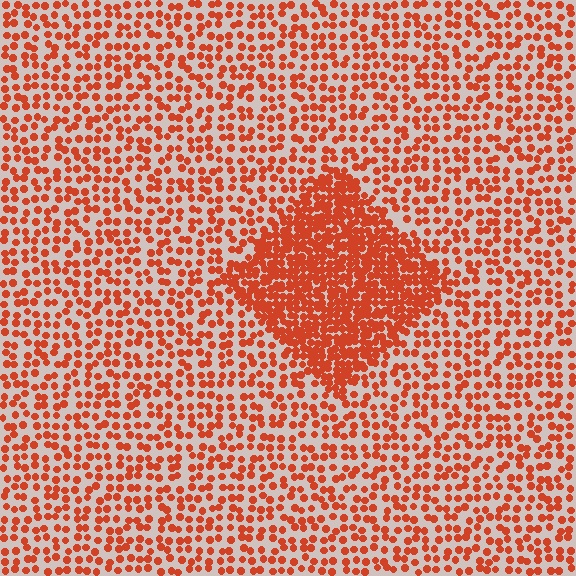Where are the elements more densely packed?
The elements are more densely packed inside the diamond boundary.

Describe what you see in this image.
The image contains small red elements arranged at two different densities. A diamond-shaped region is visible where the elements are more densely packed than the surrounding area.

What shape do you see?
I see a diamond.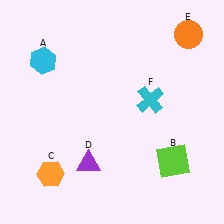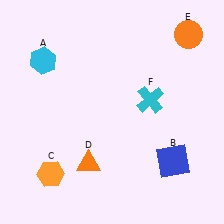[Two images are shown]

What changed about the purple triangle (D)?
In Image 1, D is purple. In Image 2, it changed to orange.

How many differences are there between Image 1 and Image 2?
There are 2 differences between the two images.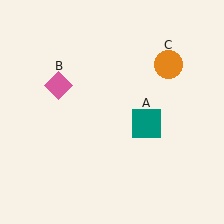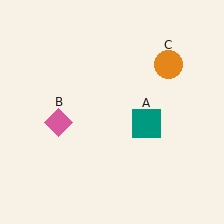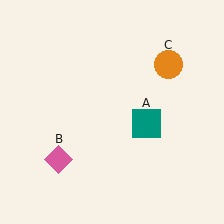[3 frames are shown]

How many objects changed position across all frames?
1 object changed position: pink diamond (object B).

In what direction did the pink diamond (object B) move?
The pink diamond (object B) moved down.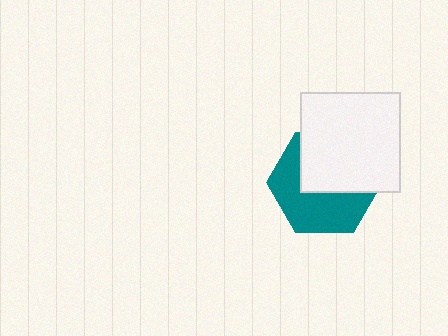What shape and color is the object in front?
The object in front is a white square.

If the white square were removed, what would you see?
You would see the complete teal hexagon.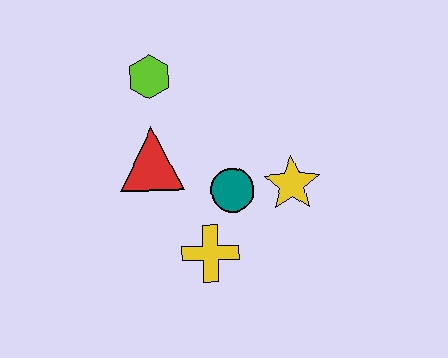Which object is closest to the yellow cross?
The teal circle is closest to the yellow cross.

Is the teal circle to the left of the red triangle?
No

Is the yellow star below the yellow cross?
No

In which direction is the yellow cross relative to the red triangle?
The yellow cross is below the red triangle.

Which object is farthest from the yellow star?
The lime hexagon is farthest from the yellow star.